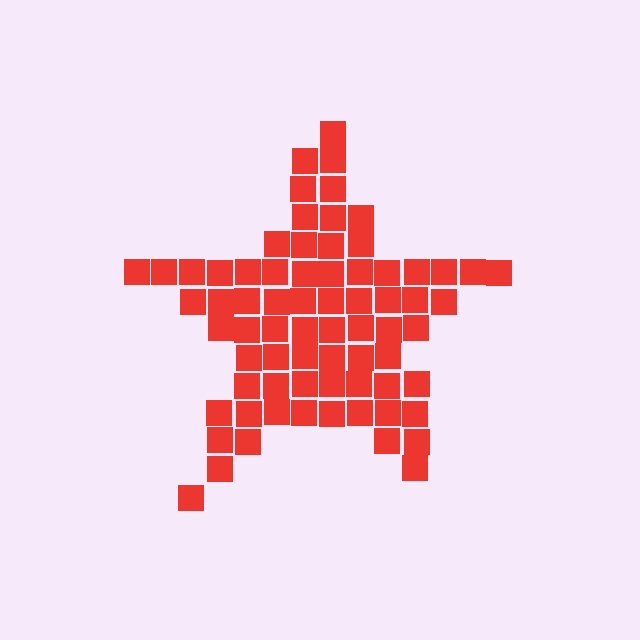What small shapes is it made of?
It is made of small squares.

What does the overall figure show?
The overall figure shows a star.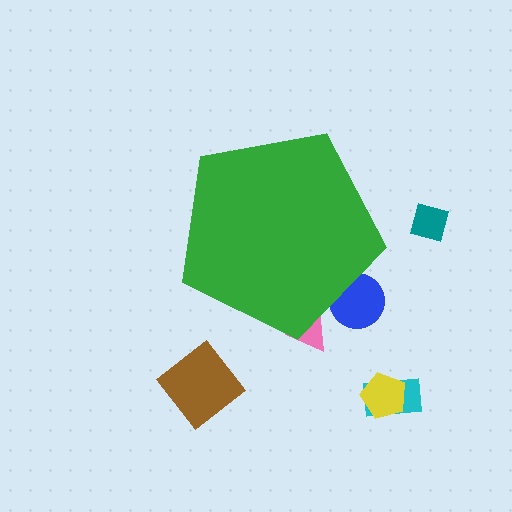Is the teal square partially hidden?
No, the teal square is fully visible.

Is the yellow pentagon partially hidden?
No, the yellow pentagon is fully visible.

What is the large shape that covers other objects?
A green pentagon.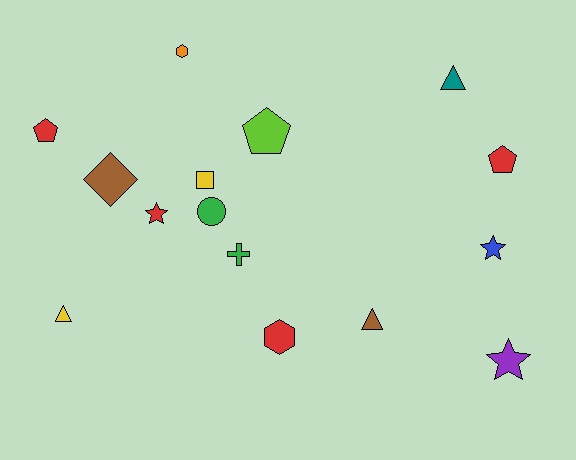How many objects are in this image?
There are 15 objects.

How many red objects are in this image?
There are 4 red objects.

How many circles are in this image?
There is 1 circle.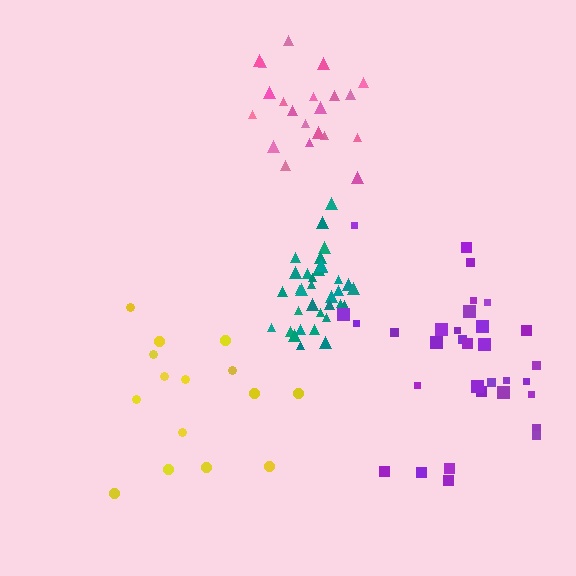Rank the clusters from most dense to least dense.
teal, pink, purple, yellow.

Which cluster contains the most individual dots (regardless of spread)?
Teal (34).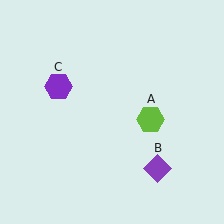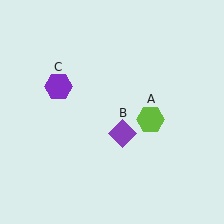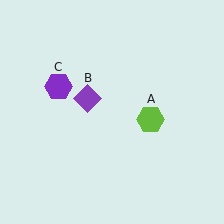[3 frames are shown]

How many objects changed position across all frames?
1 object changed position: purple diamond (object B).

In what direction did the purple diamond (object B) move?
The purple diamond (object B) moved up and to the left.